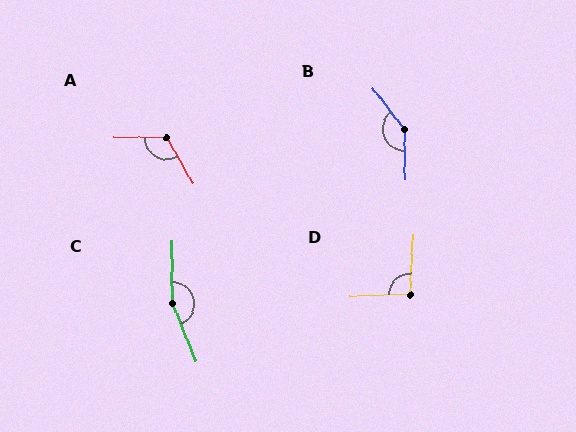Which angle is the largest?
C, at approximately 158 degrees.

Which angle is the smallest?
D, at approximately 94 degrees.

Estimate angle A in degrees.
Approximately 120 degrees.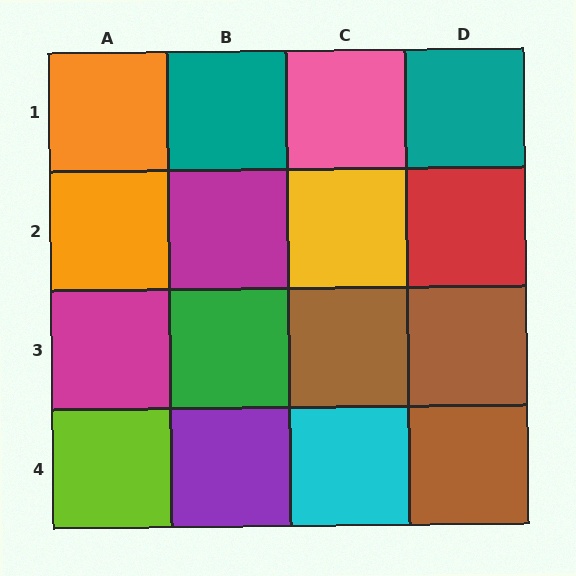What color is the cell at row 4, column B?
Purple.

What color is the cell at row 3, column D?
Brown.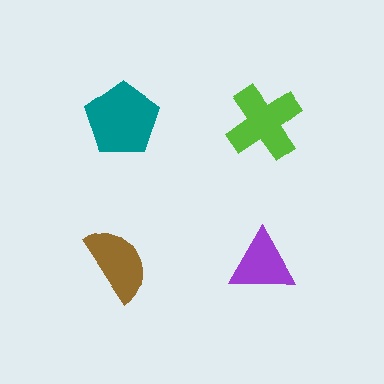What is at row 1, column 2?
A lime cross.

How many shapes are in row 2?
2 shapes.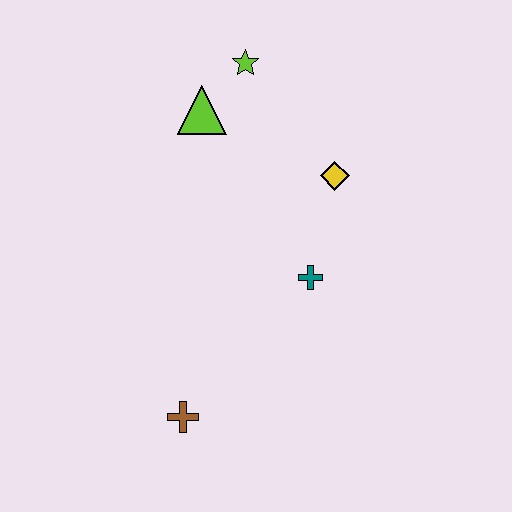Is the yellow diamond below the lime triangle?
Yes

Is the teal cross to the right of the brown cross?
Yes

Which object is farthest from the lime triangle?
The brown cross is farthest from the lime triangle.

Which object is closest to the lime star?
The lime triangle is closest to the lime star.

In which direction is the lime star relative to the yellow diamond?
The lime star is above the yellow diamond.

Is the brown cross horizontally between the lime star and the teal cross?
No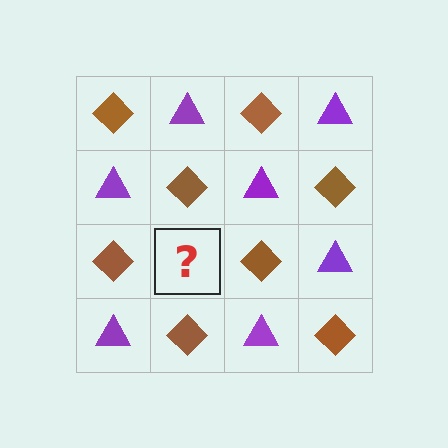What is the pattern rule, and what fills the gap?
The rule is that it alternates brown diamond and purple triangle in a checkerboard pattern. The gap should be filled with a purple triangle.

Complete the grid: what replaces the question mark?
The question mark should be replaced with a purple triangle.